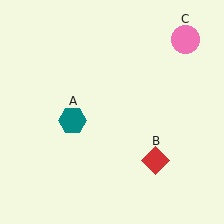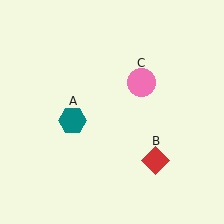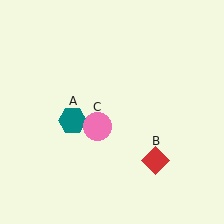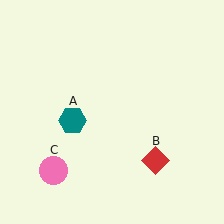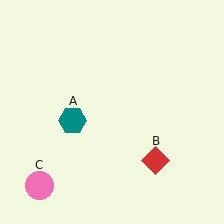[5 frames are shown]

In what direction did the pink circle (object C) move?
The pink circle (object C) moved down and to the left.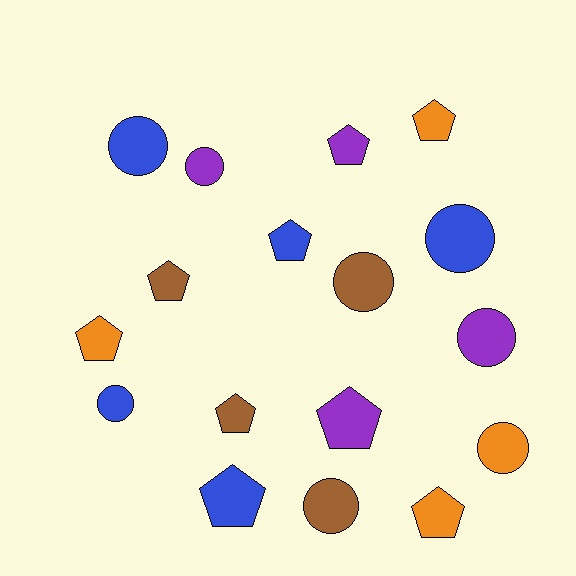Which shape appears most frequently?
Pentagon, with 9 objects.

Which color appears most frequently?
Blue, with 5 objects.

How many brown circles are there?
There are 2 brown circles.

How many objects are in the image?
There are 17 objects.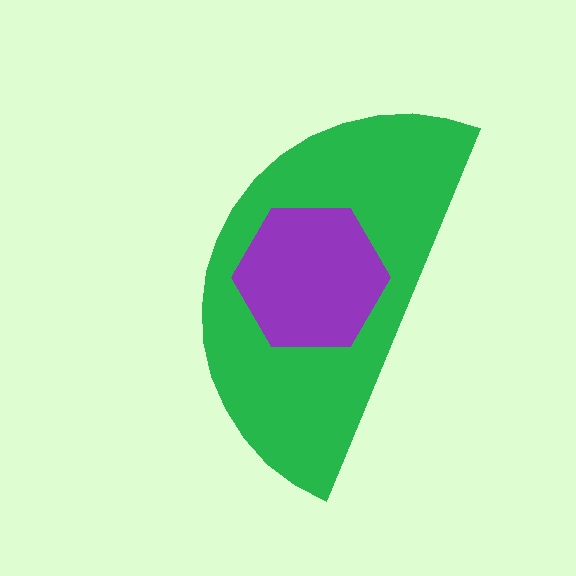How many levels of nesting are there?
2.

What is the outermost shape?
The green semicircle.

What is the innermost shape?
The purple hexagon.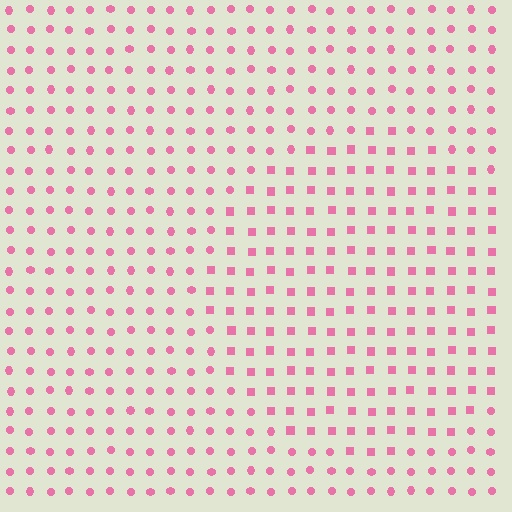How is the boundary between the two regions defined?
The boundary is defined by a change in element shape: squares inside vs. circles outside. All elements share the same color and spacing.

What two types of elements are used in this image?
The image uses squares inside the circle region and circles outside it.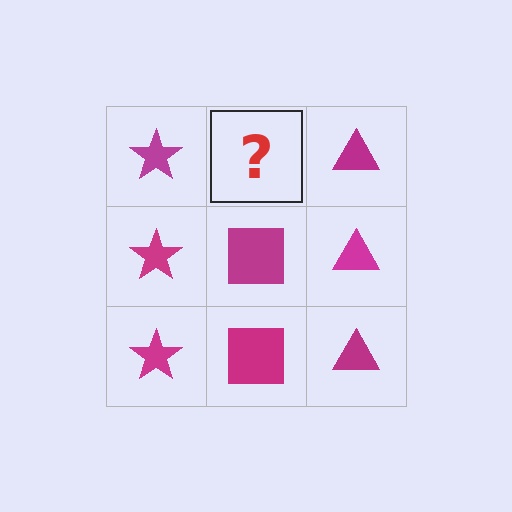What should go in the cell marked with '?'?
The missing cell should contain a magenta square.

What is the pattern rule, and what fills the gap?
The rule is that each column has a consistent shape. The gap should be filled with a magenta square.